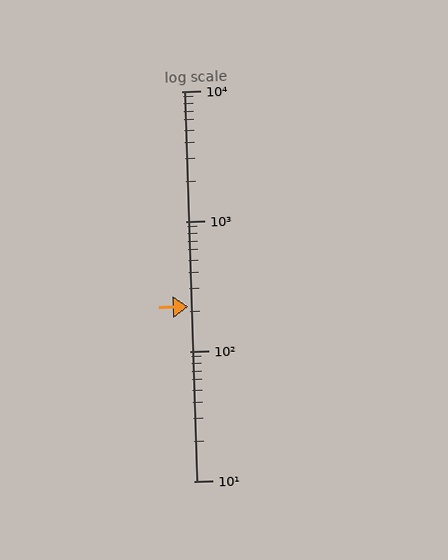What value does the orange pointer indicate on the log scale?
The pointer indicates approximately 220.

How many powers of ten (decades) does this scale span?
The scale spans 3 decades, from 10 to 10000.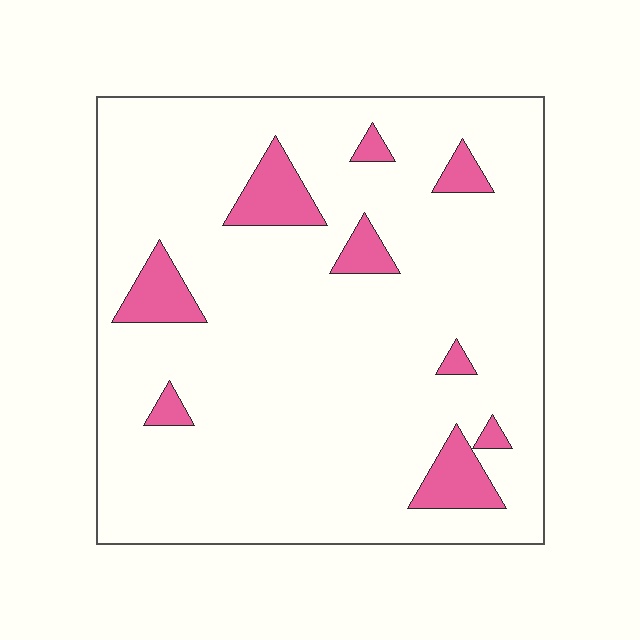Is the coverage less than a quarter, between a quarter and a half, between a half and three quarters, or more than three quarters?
Less than a quarter.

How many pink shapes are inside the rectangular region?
9.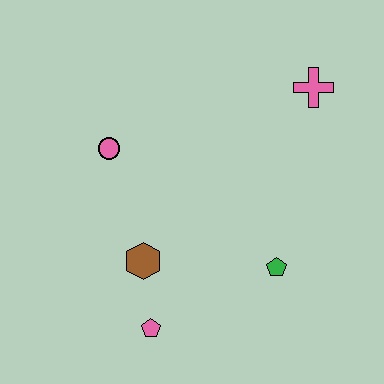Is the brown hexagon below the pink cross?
Yes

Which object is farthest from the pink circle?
The pink cross is farthest from the pink circle.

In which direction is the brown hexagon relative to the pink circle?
The brown hexagon is below the pink circle.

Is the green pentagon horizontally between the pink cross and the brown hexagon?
Yes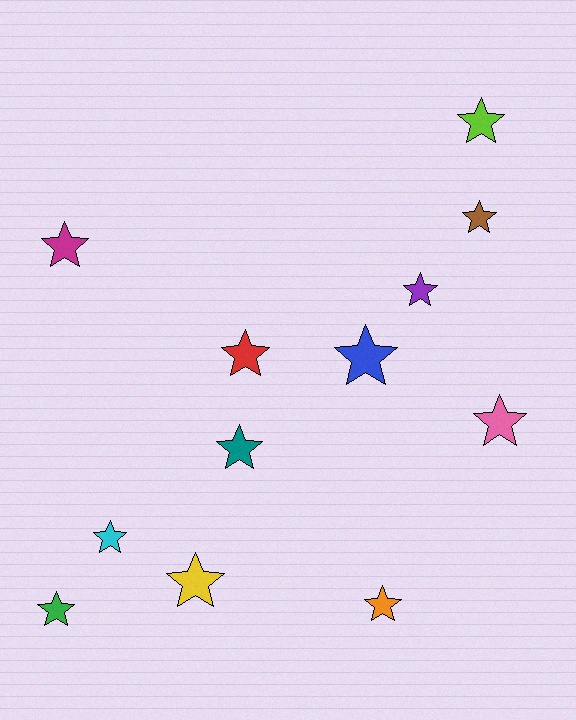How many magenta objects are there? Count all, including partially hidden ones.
There is 1 magenta object.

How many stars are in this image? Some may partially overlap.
There are 12 stars.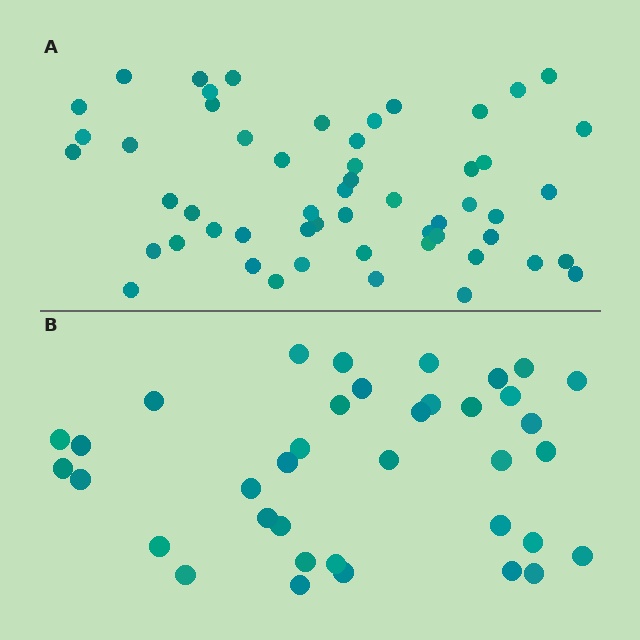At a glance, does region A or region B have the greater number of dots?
Region A (the top region) has more dots.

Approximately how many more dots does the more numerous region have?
Region A has approximately 15 more dots than region B.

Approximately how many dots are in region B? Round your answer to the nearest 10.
About 40 dots. (The exact count is 37, which rounds to 40.)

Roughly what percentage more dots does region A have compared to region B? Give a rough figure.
About 45% more.